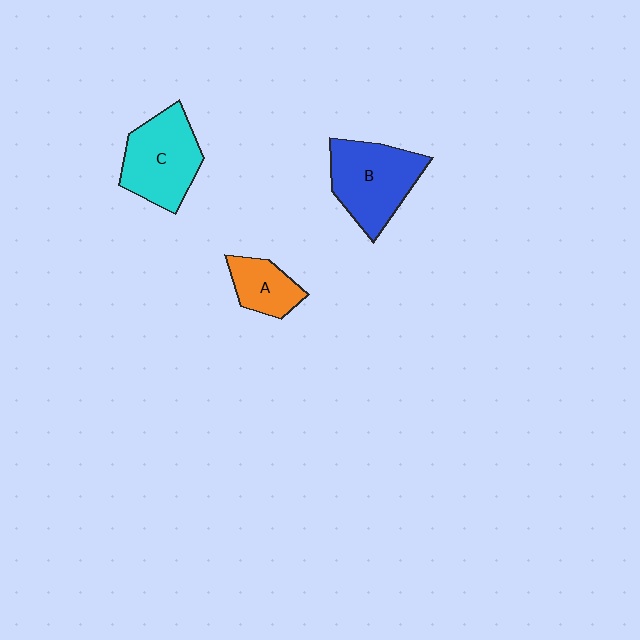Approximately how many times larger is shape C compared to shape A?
Approximately 1.8 times.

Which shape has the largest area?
Shape B (blue).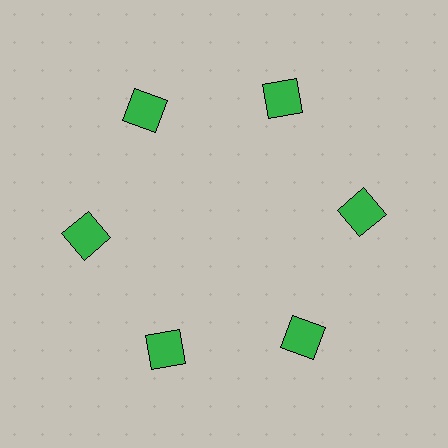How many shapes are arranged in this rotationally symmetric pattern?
There are 6 shapes, arranged in 6 groups of 1.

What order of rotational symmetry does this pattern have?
This pattern has 6-fold rotational symmetry.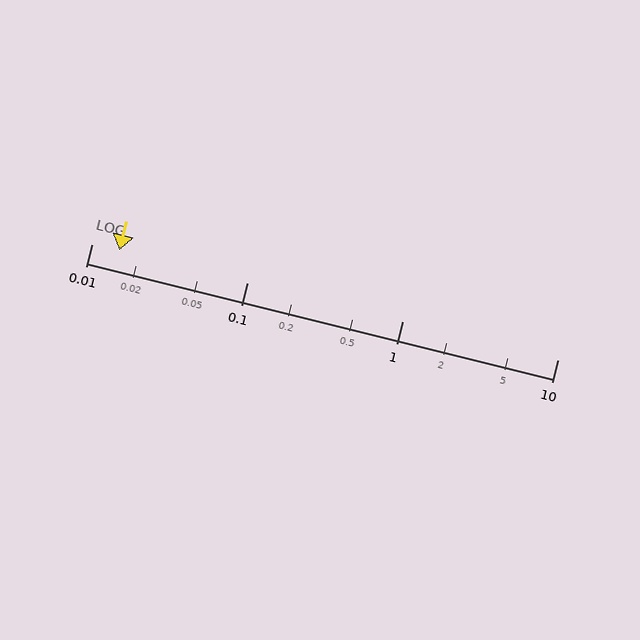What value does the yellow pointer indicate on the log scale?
The pointer indicates approximately 0.015.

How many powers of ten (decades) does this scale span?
The scale spans 3 decades, from 0.01 to 10.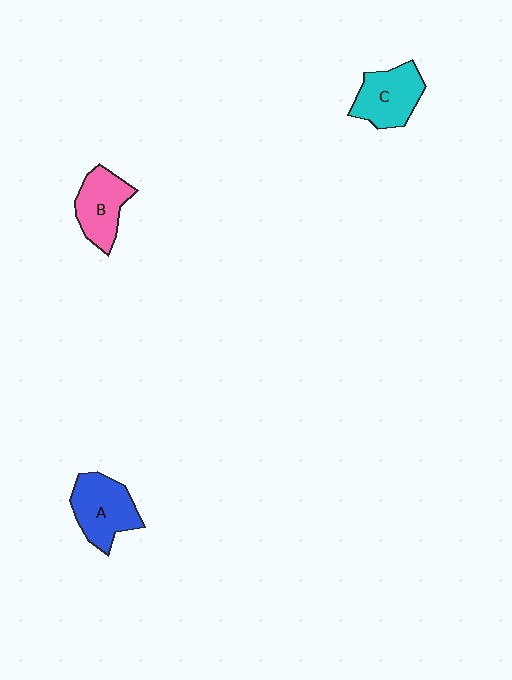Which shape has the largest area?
Shape A (blue).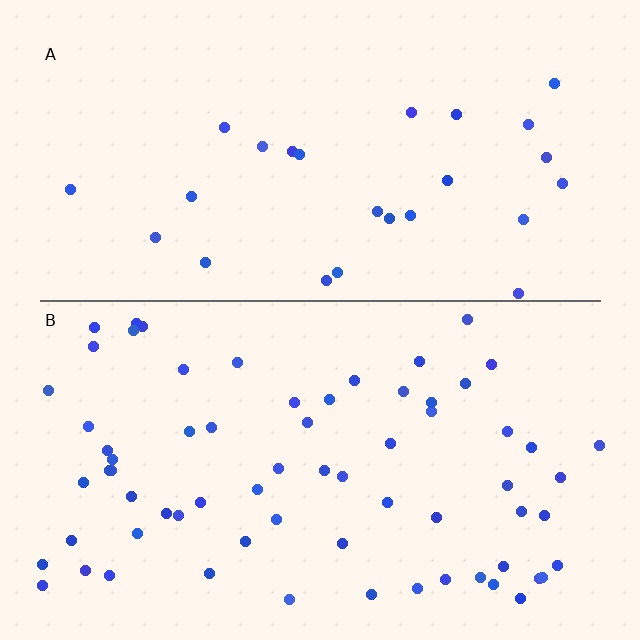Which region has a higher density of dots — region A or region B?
B (the bottom).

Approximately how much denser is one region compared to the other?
Approximately 2.6× — region B over region A.